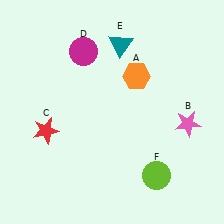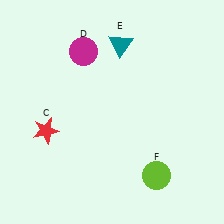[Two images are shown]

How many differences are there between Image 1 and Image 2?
There are 2 differences between the two images.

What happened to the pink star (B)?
The pink star (B) was removed in Image 2. It was in the bottom-right area of Image 1.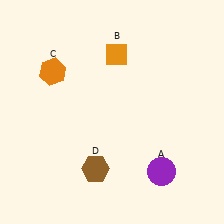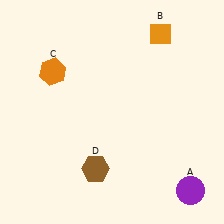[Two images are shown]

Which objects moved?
The objects that moved are: the purple circle (A), the orange diamond (B).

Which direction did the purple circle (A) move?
The purple circle (A) moved right.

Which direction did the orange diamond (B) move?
The orange diamond (B) moved right.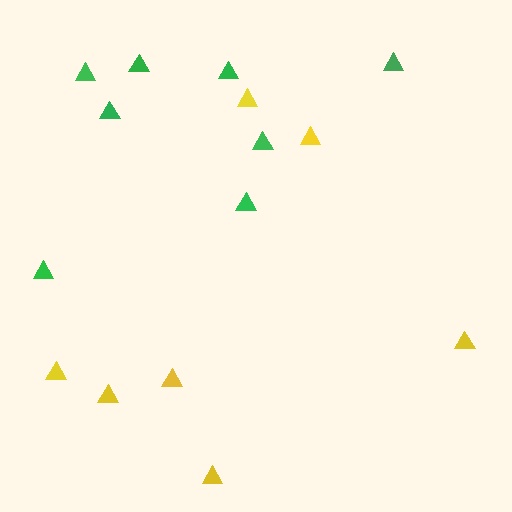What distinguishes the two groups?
There are 2 groups: one group of green triangles (8) and one group of yellow triangles (7).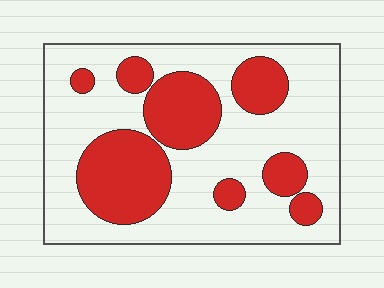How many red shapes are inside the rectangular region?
8.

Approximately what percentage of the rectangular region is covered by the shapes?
Approximately 35%.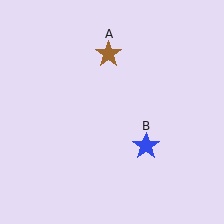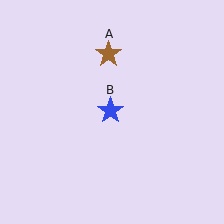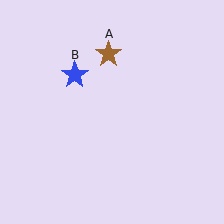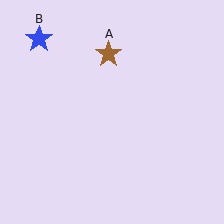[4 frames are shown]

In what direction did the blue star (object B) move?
The blue star (object B) moved up and to the left.